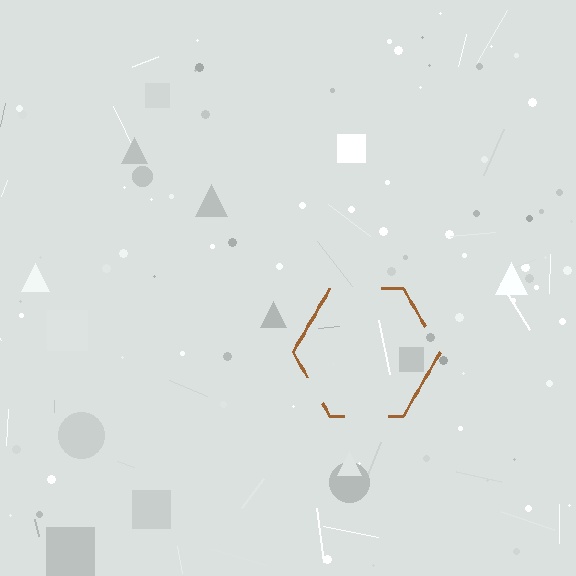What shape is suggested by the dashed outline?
The dashed outline suggests a hexagon.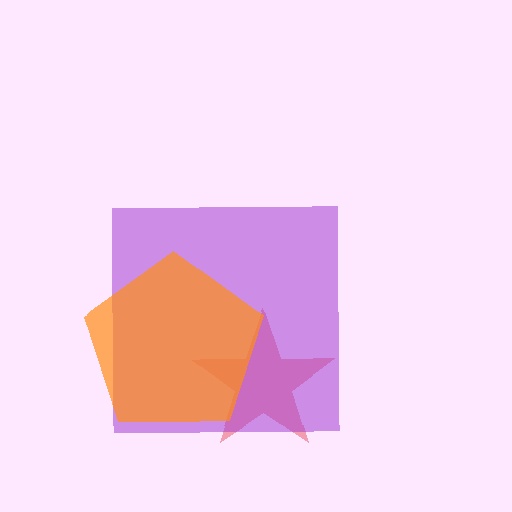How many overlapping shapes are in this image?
There are 3 overlapping shapes in the image.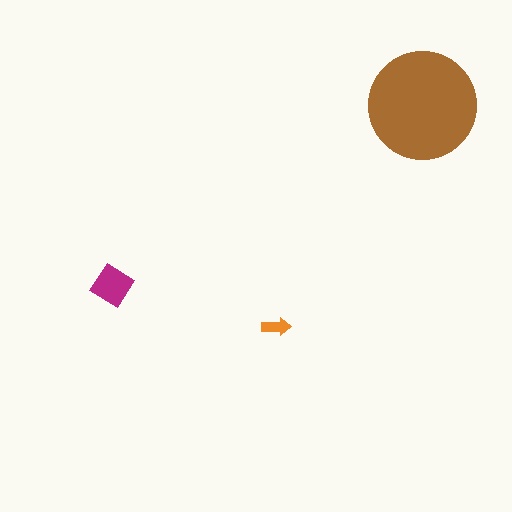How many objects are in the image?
There are 3 objects in the image.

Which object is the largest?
The brown circle.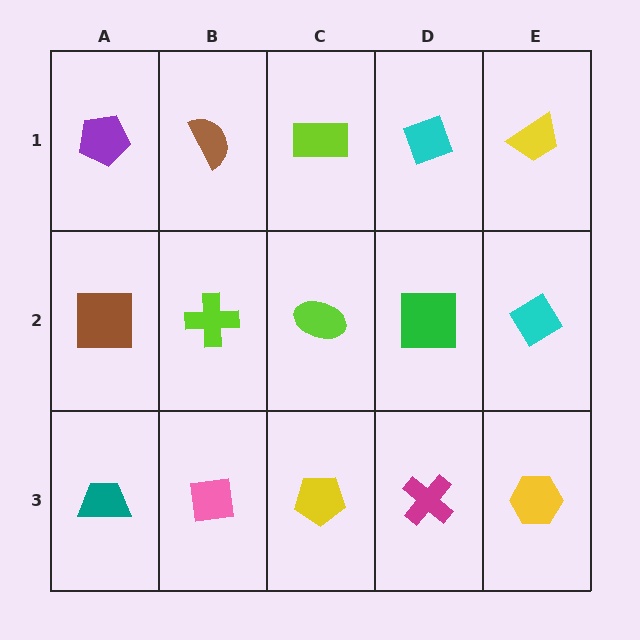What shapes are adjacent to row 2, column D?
A cyan diamond (row 1, column D), a magenta cross (row 3, column D), a lime ellipse (row 2, column C), a cyan diamond (row 2, column E).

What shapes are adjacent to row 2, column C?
A lime rectangle (row 1, column C), a yellow pentagon (row 3, column C), a lime cross (row 2, column B), a green square (row 2, column D).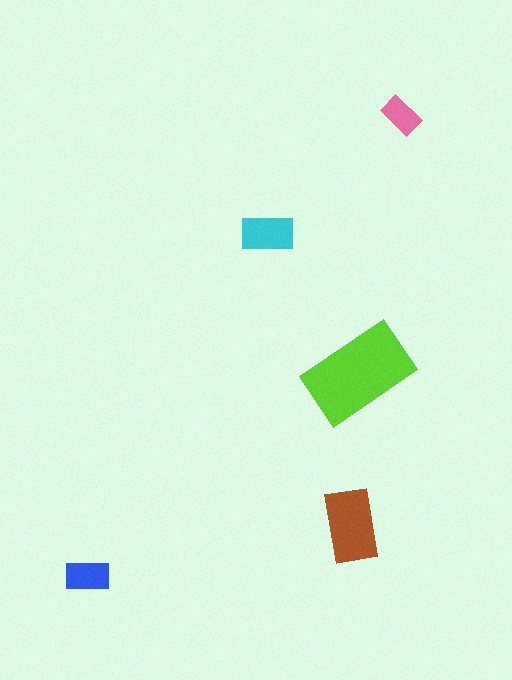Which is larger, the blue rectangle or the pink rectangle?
The blue one.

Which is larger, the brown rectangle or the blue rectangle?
The brown one.